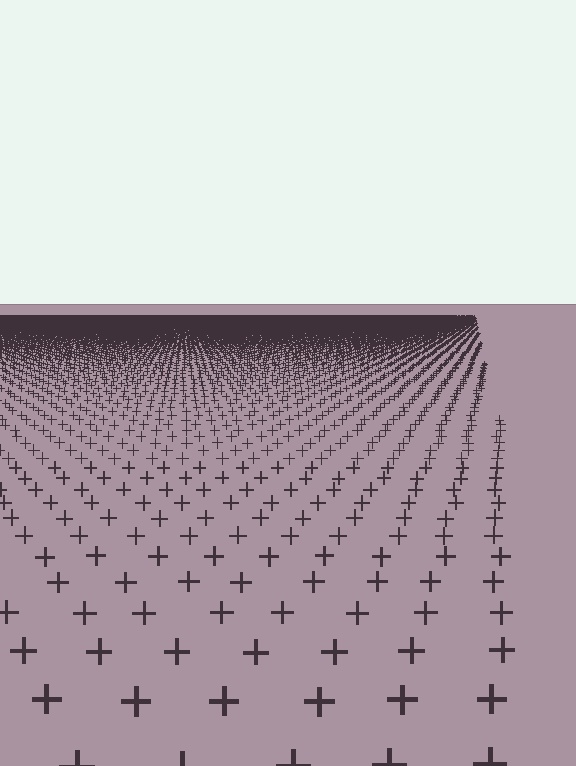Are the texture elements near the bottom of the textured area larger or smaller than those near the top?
Larger. Near the bottom, elements are closer to the viewer and appear at a bigger on-screen size.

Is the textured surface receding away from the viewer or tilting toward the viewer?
The surface is receding away from the viewer. Texture elements get smaller and denser toward the top.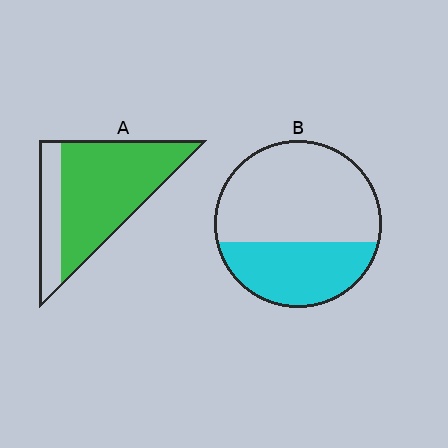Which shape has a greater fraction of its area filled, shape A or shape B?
Shape A.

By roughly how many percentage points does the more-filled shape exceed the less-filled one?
By roughly 40 percentage points (A over B).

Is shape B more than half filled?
No.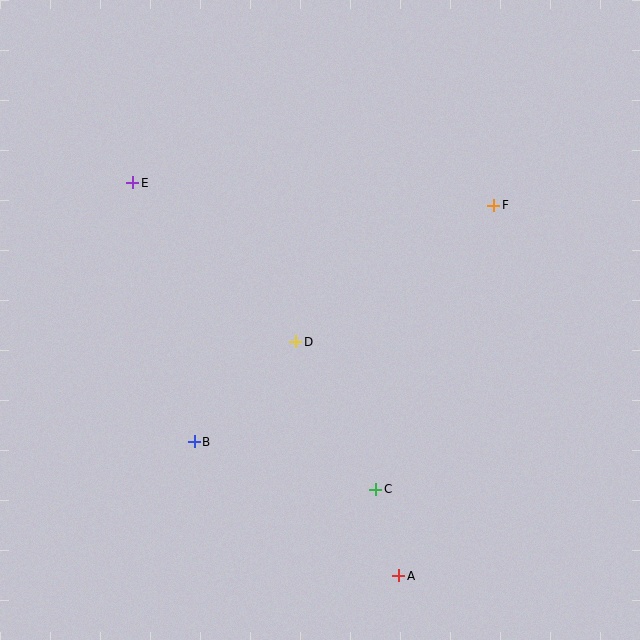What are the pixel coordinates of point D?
Point D is at (296, 342).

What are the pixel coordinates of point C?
Point C is at (376, 489).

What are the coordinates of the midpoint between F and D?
The midpoint between F and D is at (395, 274).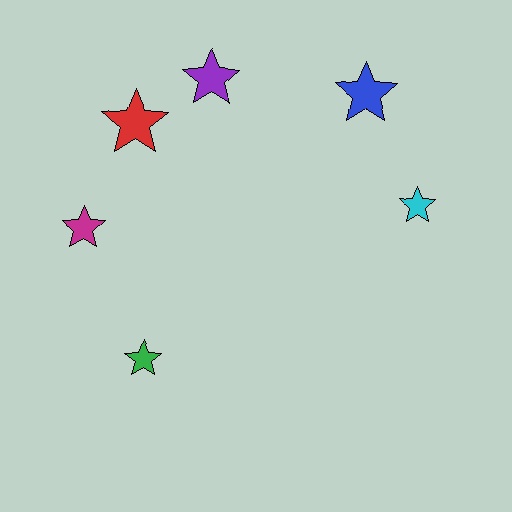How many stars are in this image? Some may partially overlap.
There are 6 stars.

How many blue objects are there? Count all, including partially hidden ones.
There is 1 blue object.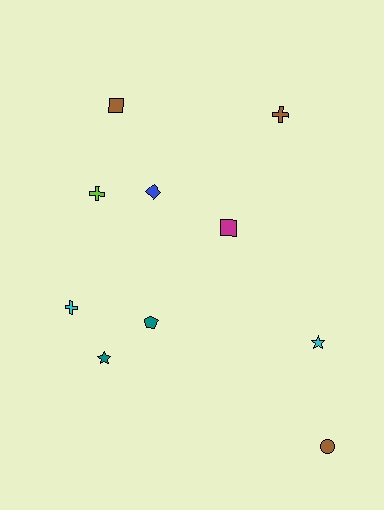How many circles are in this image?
There is 1 circle.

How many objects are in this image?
There are 10 objects.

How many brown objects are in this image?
There are 3 brown objects.